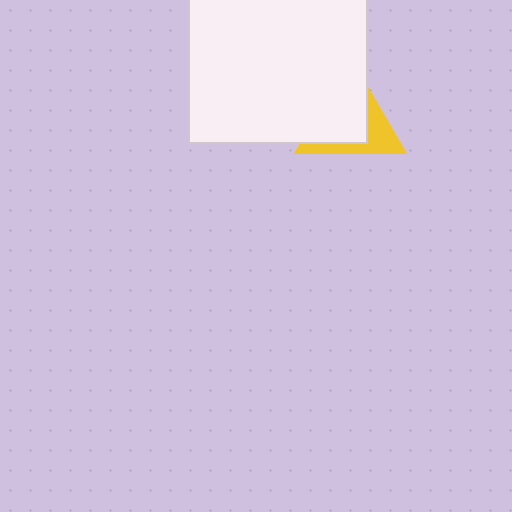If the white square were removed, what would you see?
You would see the complete yellow triangle.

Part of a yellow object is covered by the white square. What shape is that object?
It is a triangle.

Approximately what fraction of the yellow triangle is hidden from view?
Roughly 63% of the yellow triangle is hidden behind the white square.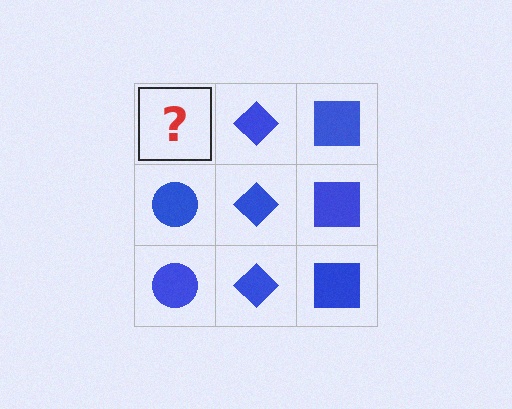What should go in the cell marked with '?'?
The missing cell should contain a blue circle.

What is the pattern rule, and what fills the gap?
The rule is that each column has a consistent shape. The gap should be filled with a blue circle.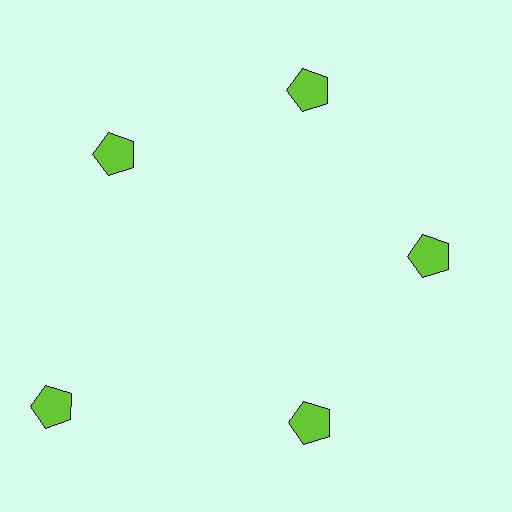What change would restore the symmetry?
The symmetry would be restored by moving it inward, back onto the ring so that all 5 pentagons sit at equal angles and equal distance from the center.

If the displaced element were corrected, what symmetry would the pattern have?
It would have 5-fold rotational symmetry — the pattern would map onto itself every 72 degrees.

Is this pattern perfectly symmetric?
No. The 5 lime pentagons are arranged in a ring, but one element near the 8 o'clock position is pushed outward from the center, breaking the 5-fold rotational symmetry.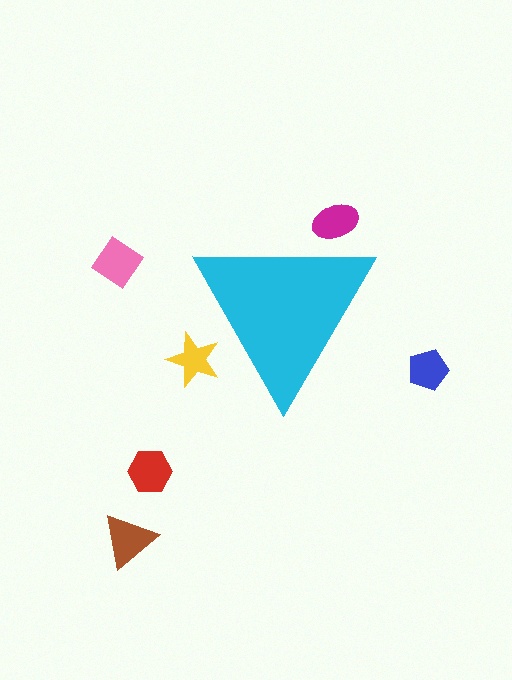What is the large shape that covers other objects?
A cyan triangle.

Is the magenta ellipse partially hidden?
Yes, the magenta ellipse is partially hidden behind the cyan triangle.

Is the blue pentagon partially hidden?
No, the blue pentagon is fully visible.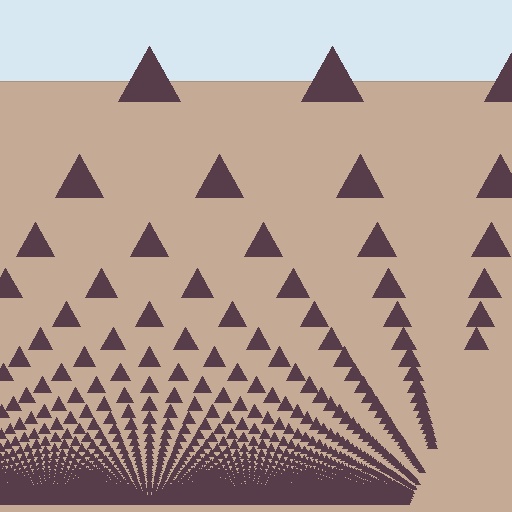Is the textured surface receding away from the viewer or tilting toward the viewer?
The surface appears to tilt toward the viewer. Texture elements get larger and sparser toward the top.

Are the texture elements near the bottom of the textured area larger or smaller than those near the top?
Smaller. The gradient is inverted — elements near the bottom are smaller and denser.